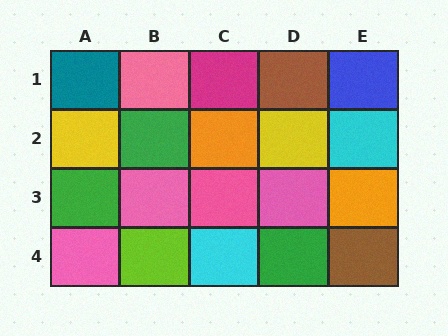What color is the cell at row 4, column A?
Pink.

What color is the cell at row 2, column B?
Green.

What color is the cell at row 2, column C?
Orange.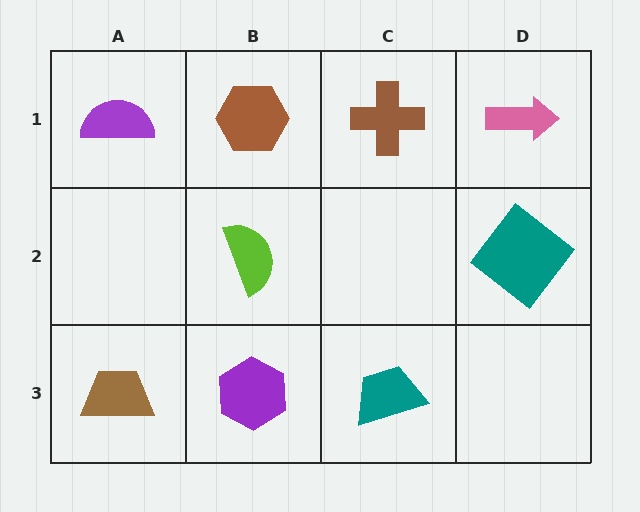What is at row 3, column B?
A purple hexagon.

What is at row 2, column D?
A teal diamond.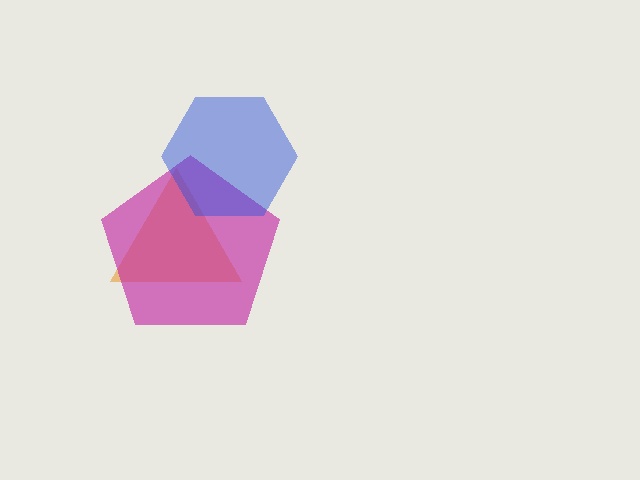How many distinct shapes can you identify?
There are 3 distinct shapes: an orange triangle, a magenta pentagon, a blue hexagon.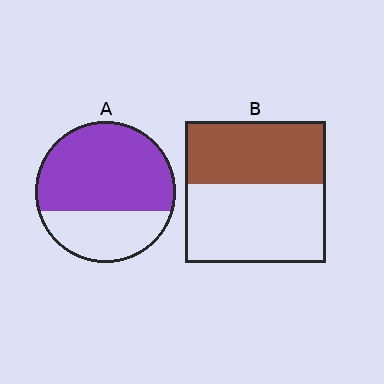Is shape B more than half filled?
No.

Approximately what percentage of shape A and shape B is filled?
A is approximately 65% and B is approximately 45%.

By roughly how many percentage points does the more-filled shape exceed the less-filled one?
By roughly 20 percentage points (A over B).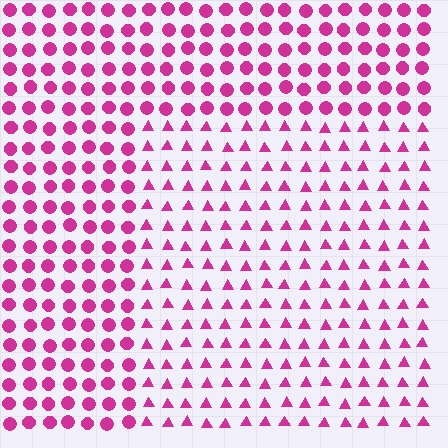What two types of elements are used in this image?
The image uses triangles inside the rectangle region and circles outside it.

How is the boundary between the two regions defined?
The boundary is defined by a change in element shape: triangles inside vs. circles outside. All elements share the same color and spacing.